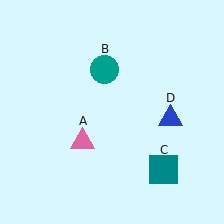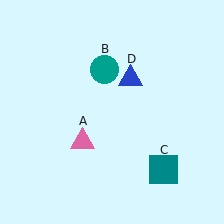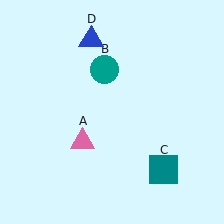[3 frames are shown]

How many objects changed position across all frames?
1 object changed position: blue triangle (object D).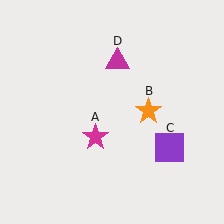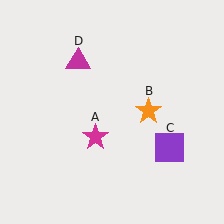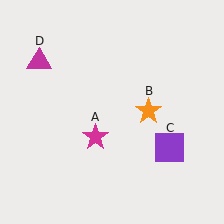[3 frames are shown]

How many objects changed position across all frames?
1 object changed position: magenta triangle (object D).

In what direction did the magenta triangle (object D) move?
The magenta triangle (object D) moved left.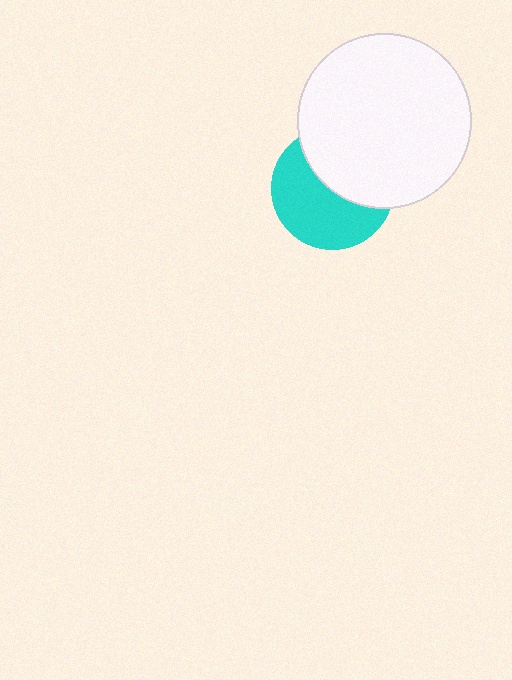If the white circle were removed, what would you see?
You would see the complete cyan circle.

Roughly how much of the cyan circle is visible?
About half of it is visible (roughly 55%).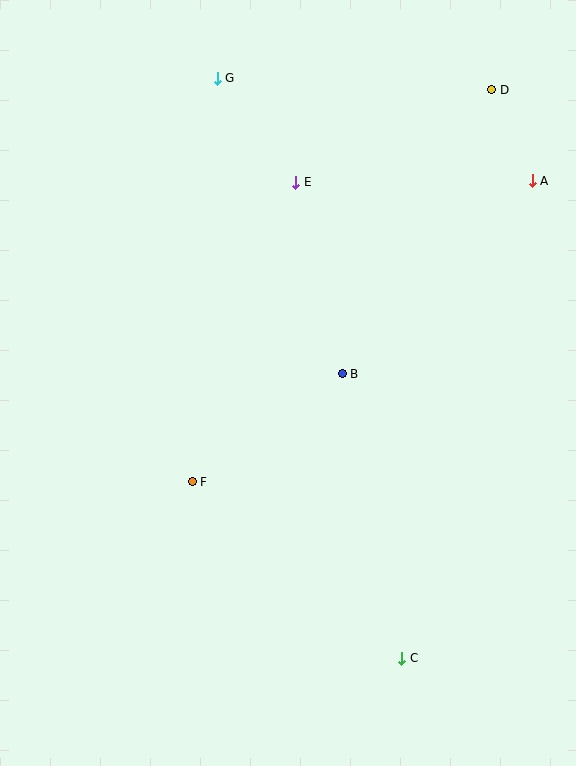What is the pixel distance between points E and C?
The distance between E and C is 488 pixels.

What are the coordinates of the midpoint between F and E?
The midpoint between F and E is at (244, 332).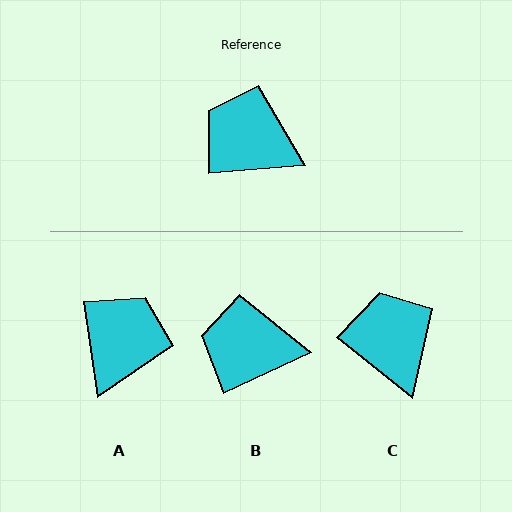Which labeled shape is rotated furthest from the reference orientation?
A, about 86 degrees away.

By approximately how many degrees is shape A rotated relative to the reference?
Approximately 86 degrees clockwise.